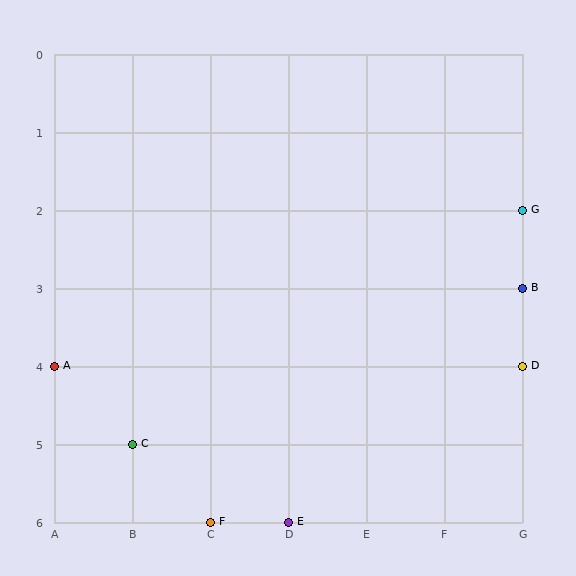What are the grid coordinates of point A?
Point A is at grid coordinates (A, 4).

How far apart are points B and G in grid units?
Points B and G are 1 row apart.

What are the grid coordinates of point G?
Point G is at grid coordinates (G, 2).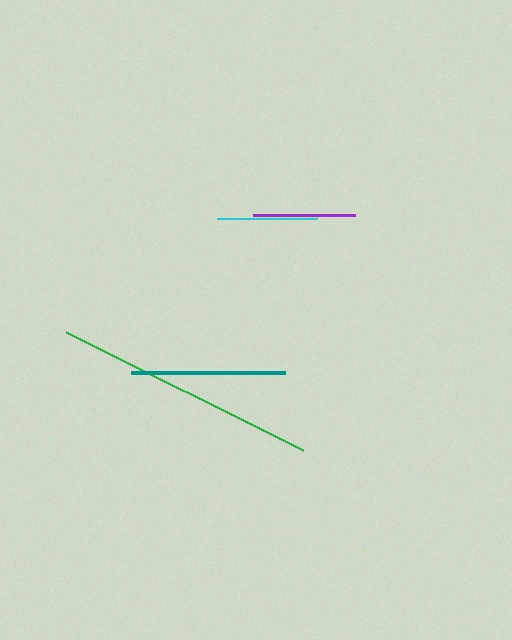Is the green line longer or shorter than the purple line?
The green line is longer than the purple line.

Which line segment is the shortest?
The cyan line is the shortest at approximately 100 pixels.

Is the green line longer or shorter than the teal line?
The green line is longer than the teal line.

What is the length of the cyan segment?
The cyan segment is approximately 100 pixels long.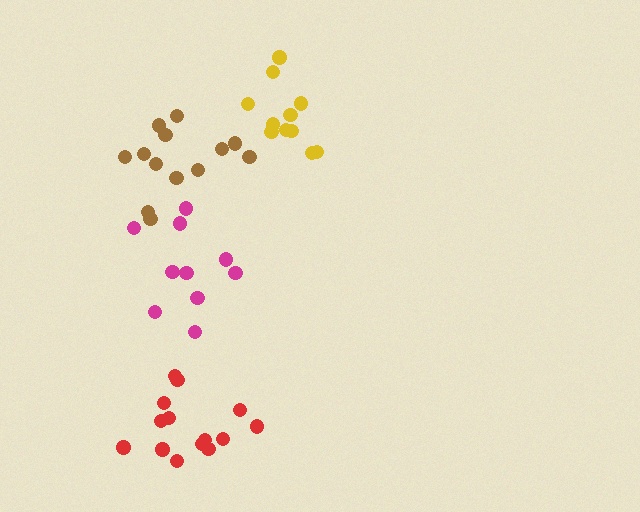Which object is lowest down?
The red cluster is bottommost.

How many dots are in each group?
Group 1: 14 dots, Group 2: 13 dots, Group 3: 11 dots, Group 4: 10 dots (48 total).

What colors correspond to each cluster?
The clusters are colored: red, brown, yellow, magenta.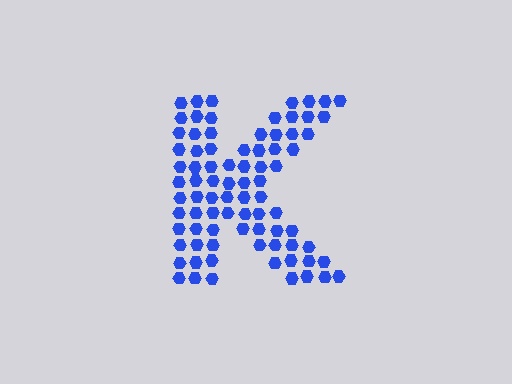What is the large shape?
The large shape is the letter K.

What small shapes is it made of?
It is made of small hexagons.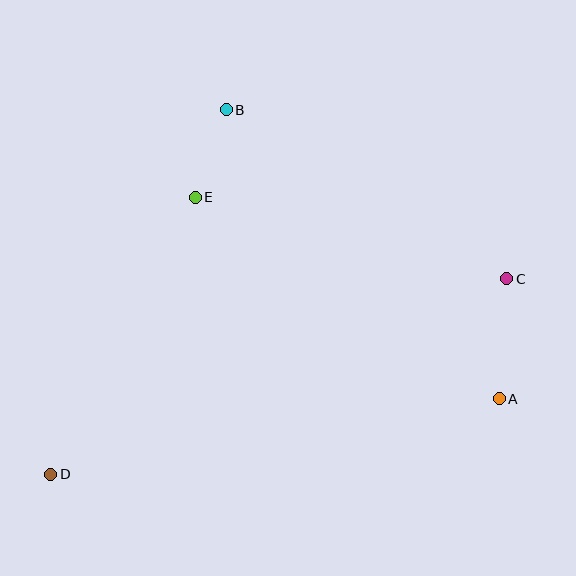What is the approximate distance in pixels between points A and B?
The distance between A and B is approximately 397 pixels.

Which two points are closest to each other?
Points B and E are closest to each other.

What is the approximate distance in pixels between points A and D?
The distance between A and D is approximately 455 pixels.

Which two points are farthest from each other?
Points C and D are farthest from each other.